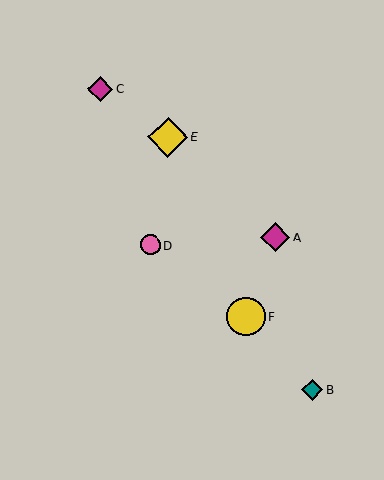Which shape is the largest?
The yellow diamond (labeled E) is the largest.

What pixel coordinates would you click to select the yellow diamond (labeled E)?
Click at (168, 137) to select the yellow diamond E.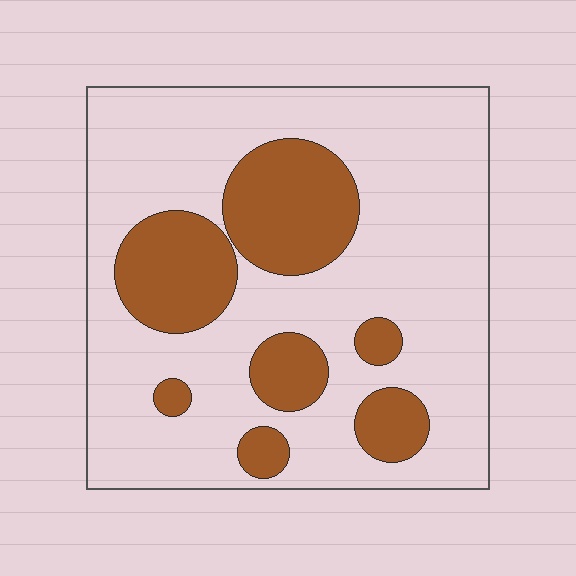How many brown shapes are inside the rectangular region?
7.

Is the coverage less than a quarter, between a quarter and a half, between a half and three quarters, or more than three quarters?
Between a quarter and a half.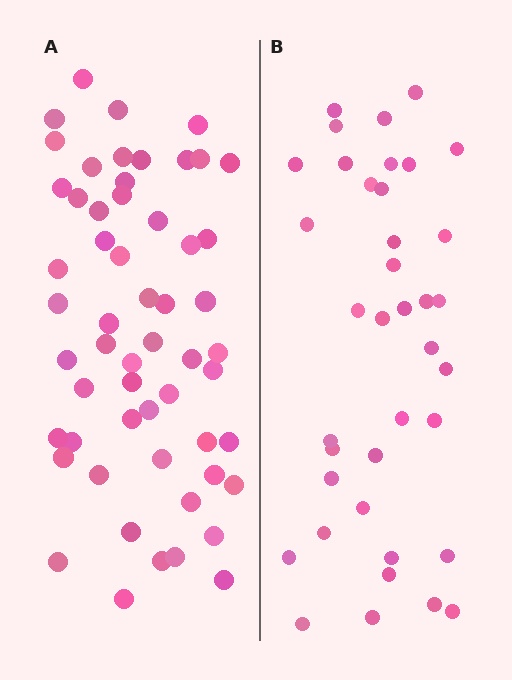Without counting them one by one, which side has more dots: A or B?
Region A (the left region) has more dots.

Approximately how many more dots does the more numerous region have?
Region A has approximately 20 more dots than region B.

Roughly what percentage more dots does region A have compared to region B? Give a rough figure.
About 45% more.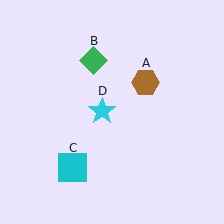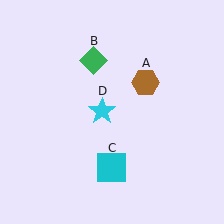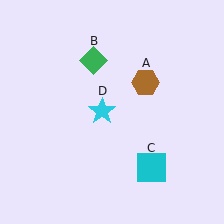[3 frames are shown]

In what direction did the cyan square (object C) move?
The cyan square (object C) moved right.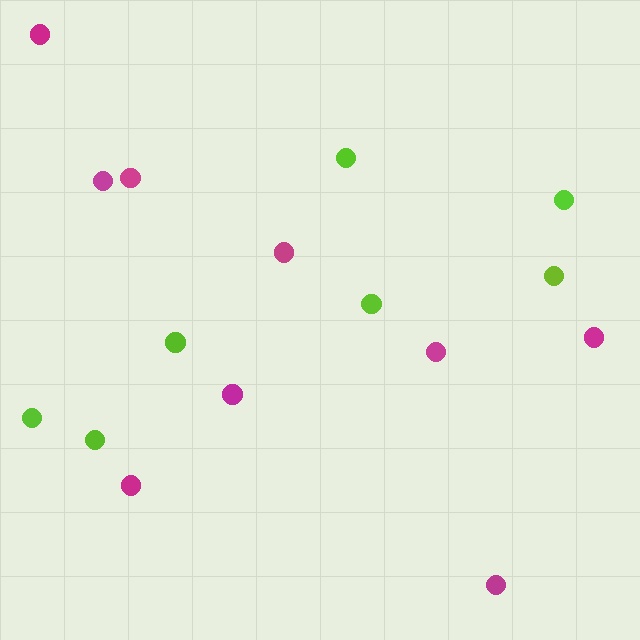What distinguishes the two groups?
There are 2 groups: one group of lime circles (7) and one group of magenta circles (9).